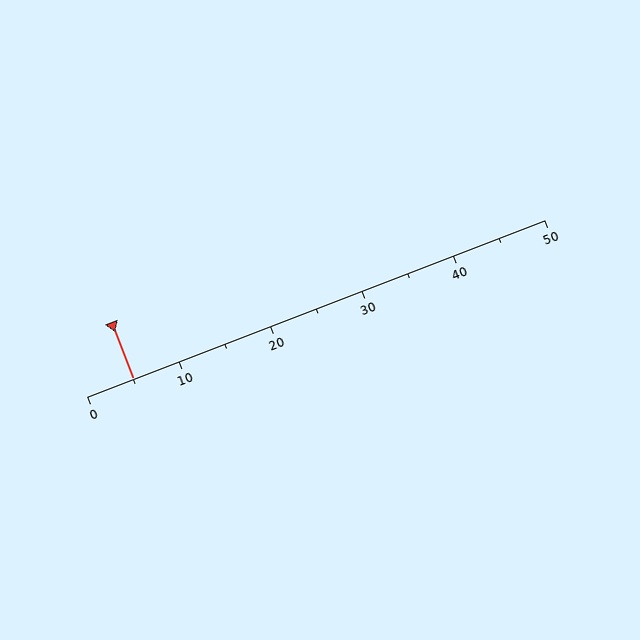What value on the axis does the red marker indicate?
The marker indicates approximately 5.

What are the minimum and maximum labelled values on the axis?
The axis runs from 0 to 50.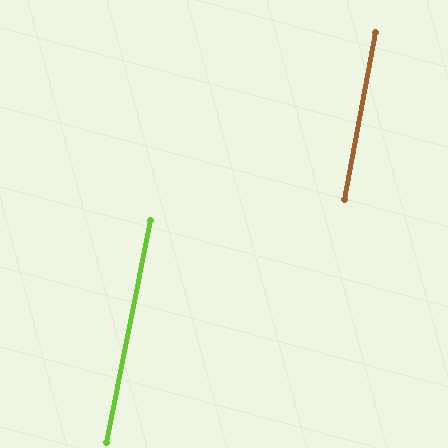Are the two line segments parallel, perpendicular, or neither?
Parallel — their directions differ by only 0.7°.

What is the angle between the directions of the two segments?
Approximately 1 degree.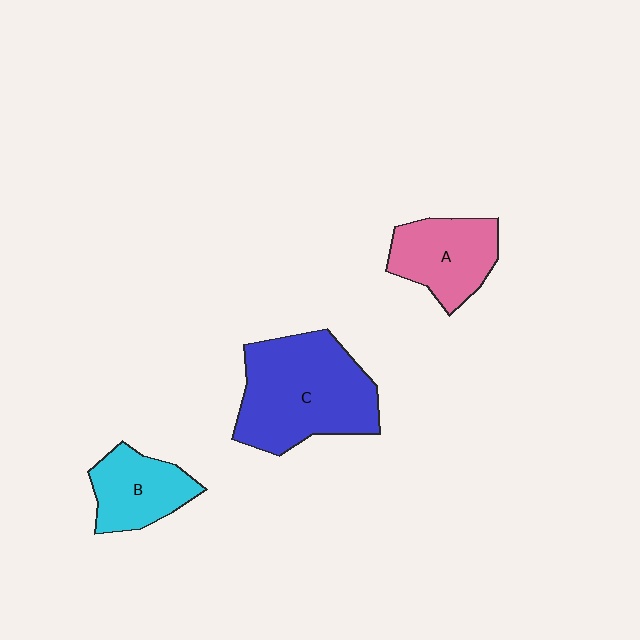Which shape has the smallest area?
Shape B (cyan).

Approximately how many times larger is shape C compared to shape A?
Approximately 1.7 times.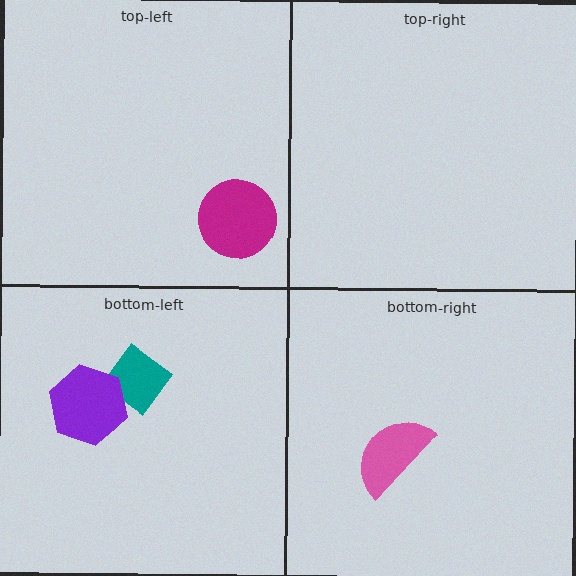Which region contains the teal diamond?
The bottom-left region.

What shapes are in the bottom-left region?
The teal diamond, the purple hexagon.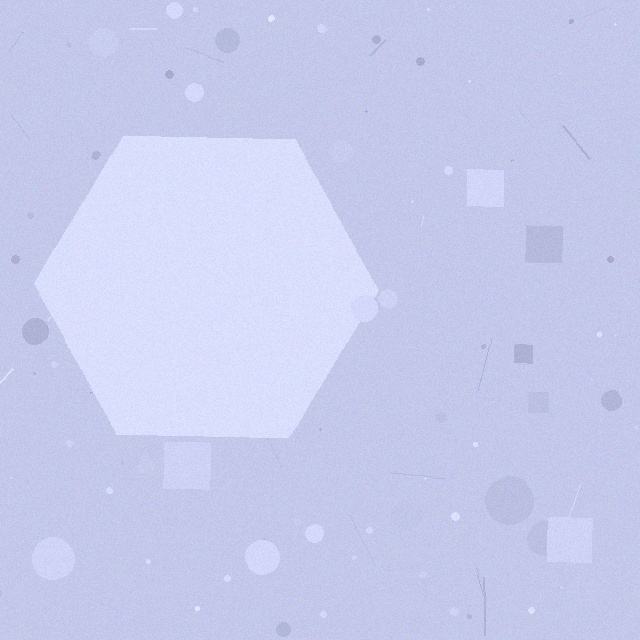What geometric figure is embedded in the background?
A hexagon is embedded in the background.